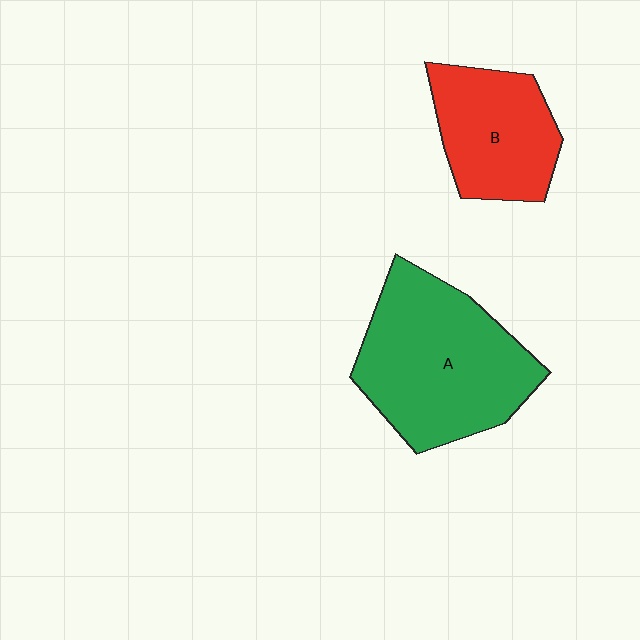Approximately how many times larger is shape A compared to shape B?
Approximately 1.6 times.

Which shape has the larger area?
Shape A (green).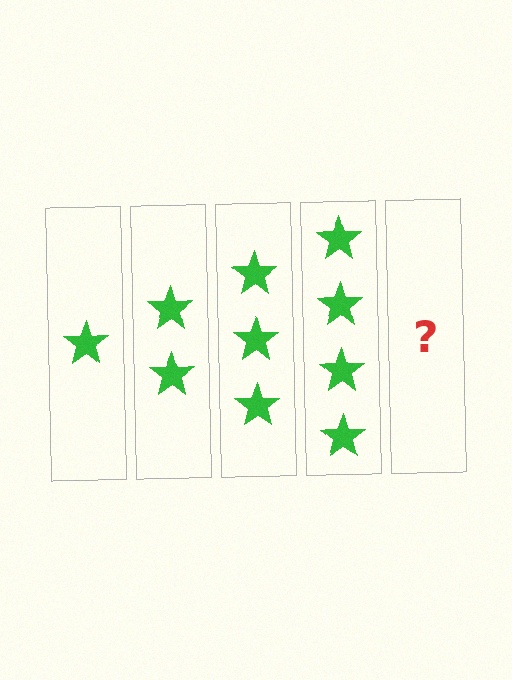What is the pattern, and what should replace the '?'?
The pattern is that each step adds one more star. The '?' should be 5 stars.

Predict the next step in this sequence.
The next step is 5 stars.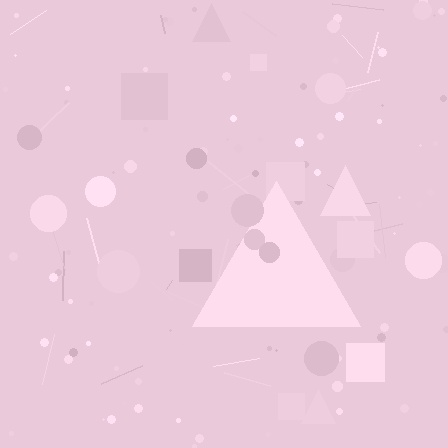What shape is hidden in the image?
A triangle is hidden in the image.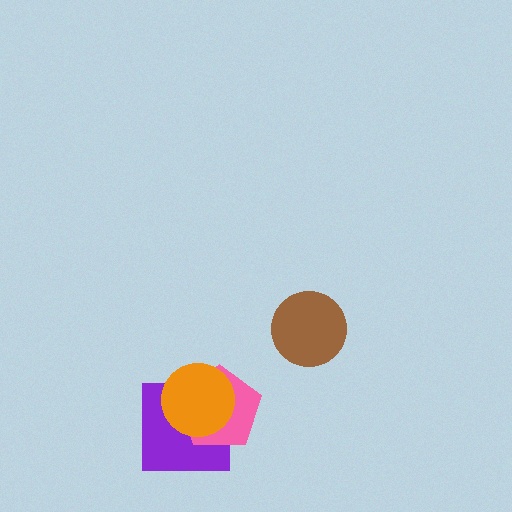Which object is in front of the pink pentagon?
The orange circle is in front of the pink pentagon.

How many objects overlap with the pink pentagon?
2 objects overlap with the pink pentagon.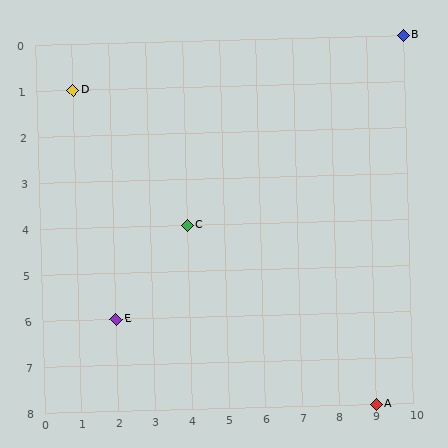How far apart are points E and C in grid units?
Points E and C are 2 columns and 2 rows apart (about 2.8 grid units diagonally).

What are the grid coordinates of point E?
Point E is at grid coordinates (2, 6).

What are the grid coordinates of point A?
Point A is at grid coordinates (9, 8).